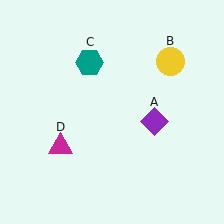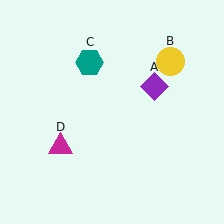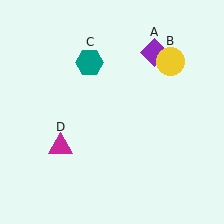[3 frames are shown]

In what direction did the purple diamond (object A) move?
The purple diamond (object A) moved up.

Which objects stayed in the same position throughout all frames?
Yellow circle (object B) and teal hexagon (object C) and magenta triangle (object D) remained stationary.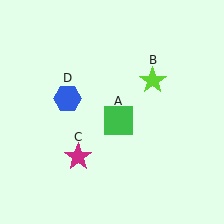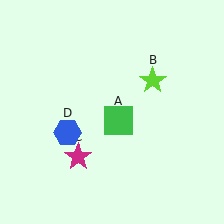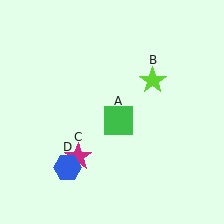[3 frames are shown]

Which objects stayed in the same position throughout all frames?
Green square (object A) and lime star (object B) and magenta star (object C) remained stationary.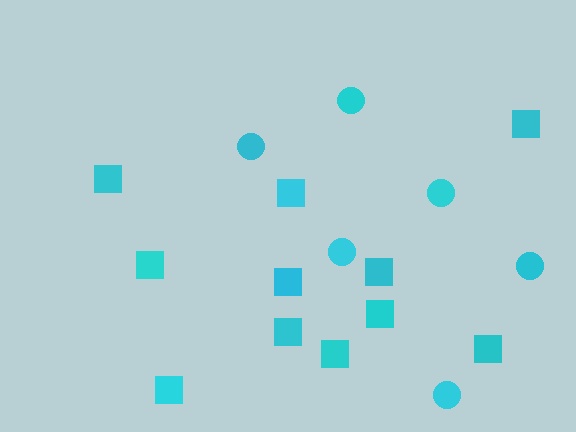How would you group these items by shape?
There are 2 groups: one group of circles (6) and one group of squares (11).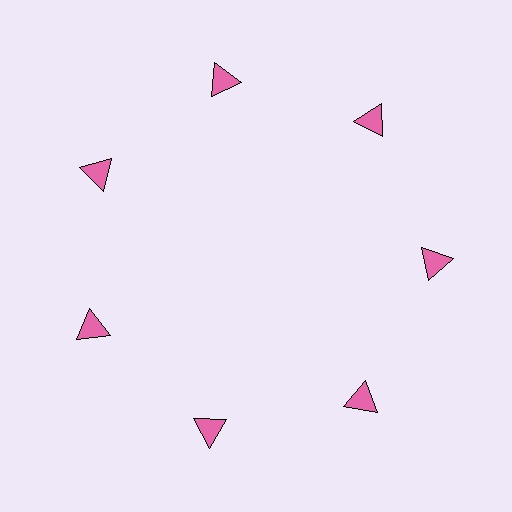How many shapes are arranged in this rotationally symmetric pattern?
There are 7 shapes, arranged in 7 groups of 1.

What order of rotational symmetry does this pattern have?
This pattern has 7-fold rotational symmetry.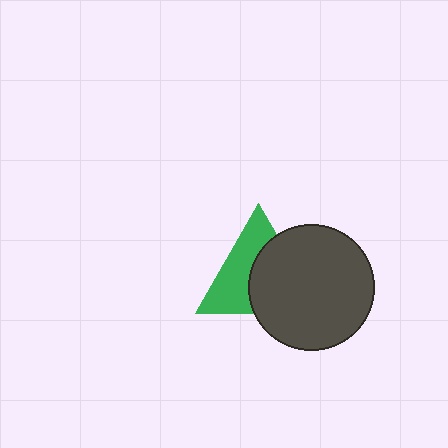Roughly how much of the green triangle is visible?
About half of it is visible (roughly 49%).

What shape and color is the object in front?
The object in front is a dark gray circle.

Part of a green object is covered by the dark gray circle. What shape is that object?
It is a triangle.